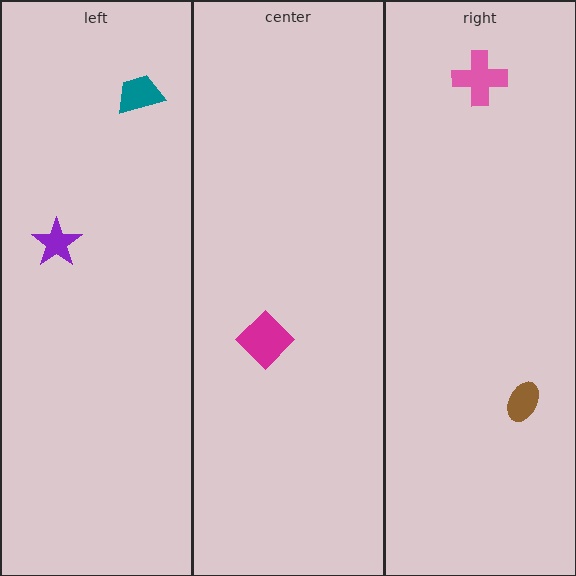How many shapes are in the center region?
1.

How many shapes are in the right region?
2.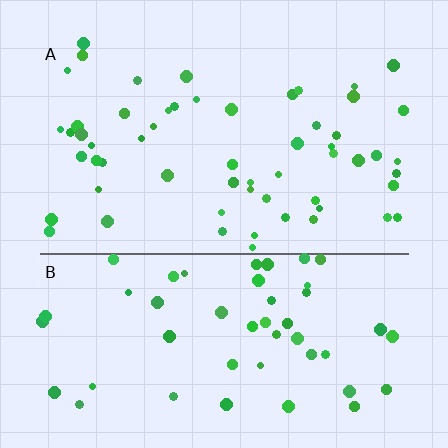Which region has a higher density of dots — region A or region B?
A (the top).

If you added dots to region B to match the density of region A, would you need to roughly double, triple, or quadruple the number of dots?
Approximately double.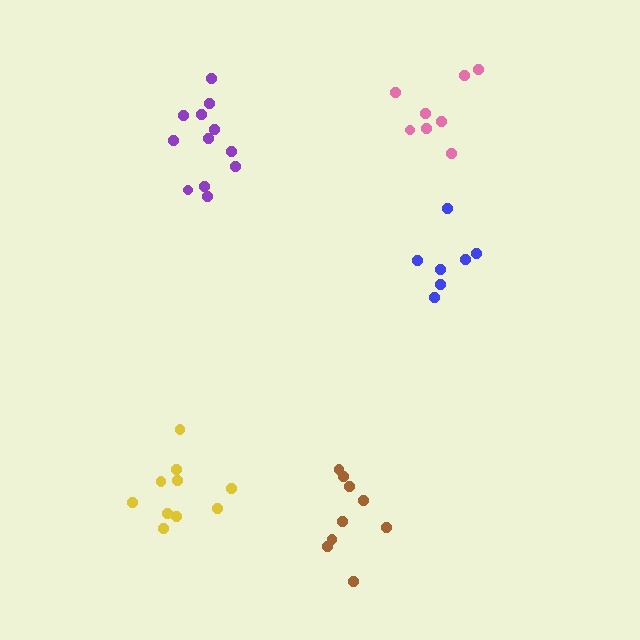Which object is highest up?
The pink cluster is topmost.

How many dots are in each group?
Group 1: 8 dots, Group 2: 9 dots, Group 3: 10 dots, Group 4: 12 dots, Group 5: 7 dots (46 total).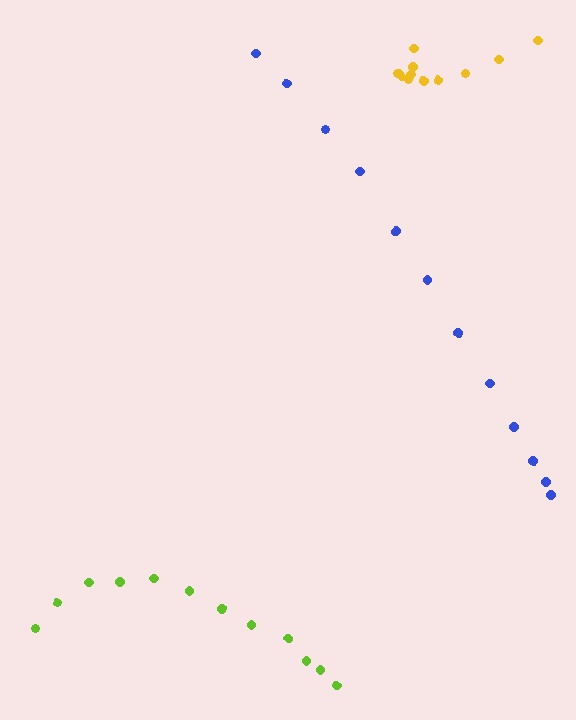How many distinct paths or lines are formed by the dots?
There are 3 distinct paths.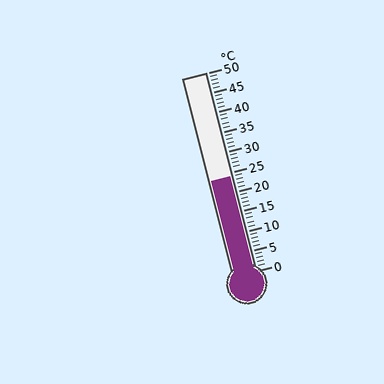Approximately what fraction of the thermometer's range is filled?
The thermometer is filled to approximately 50% of its range.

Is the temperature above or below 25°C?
The temperature is below 25°C.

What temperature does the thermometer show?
The thermometer shows approximately 24°C.